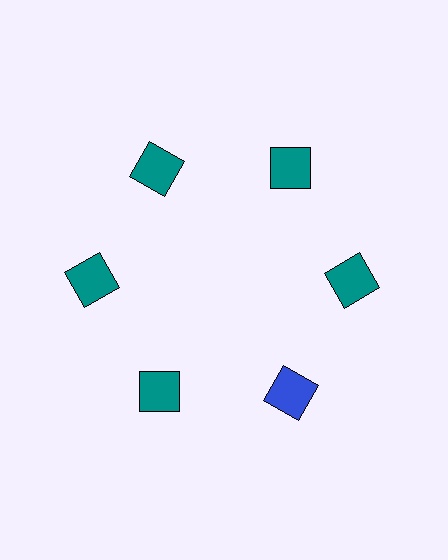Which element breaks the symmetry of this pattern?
The blue square at roughly the 5 o'clock position breaks the symmetry. All other shapes are teal squares.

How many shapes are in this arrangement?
There are 6 shapes arranged in a ring pattern.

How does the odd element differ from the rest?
It has a different color: blue instead of teal.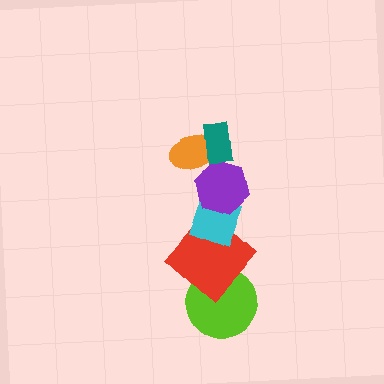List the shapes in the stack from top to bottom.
From top to bottom: the teal rectangle, the orange ellipse, the purple hexagon, the cyan diamond, the red diamond, the lime circle.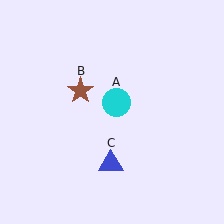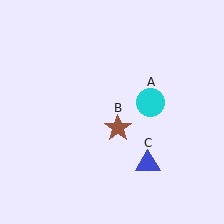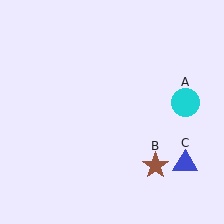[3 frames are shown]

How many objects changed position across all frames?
3 objects changed position: cyan circle (object A), brown star (object B), blue triangle (object C).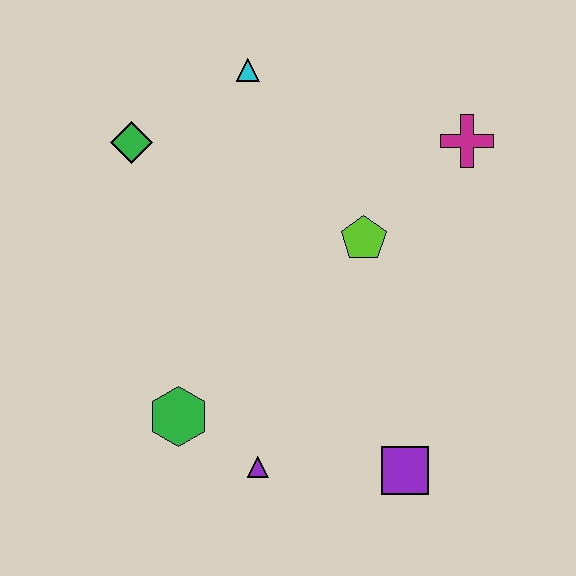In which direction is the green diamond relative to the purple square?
The green diamond is above the purple square.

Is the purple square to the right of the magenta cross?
No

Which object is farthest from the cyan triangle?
The purple square is farthest from the cyan triangle.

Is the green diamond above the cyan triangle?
No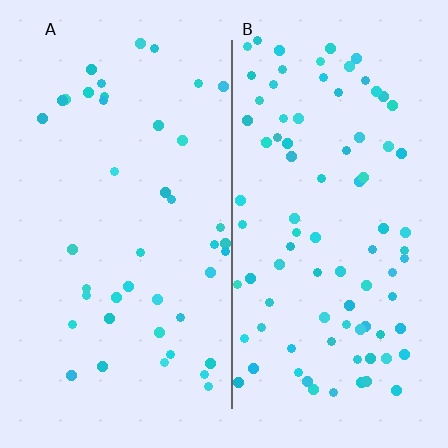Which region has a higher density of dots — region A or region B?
B (the right).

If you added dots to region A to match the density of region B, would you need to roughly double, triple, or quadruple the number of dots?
Approximately double.